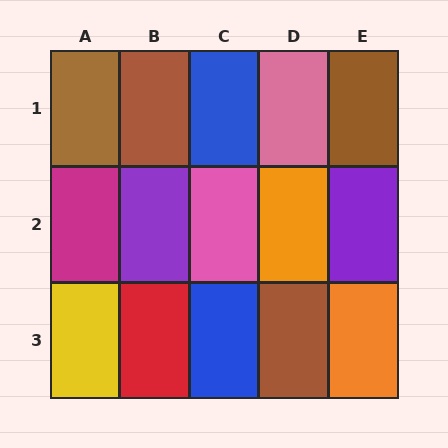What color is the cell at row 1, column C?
Blue.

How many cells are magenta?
1 cell is magenta.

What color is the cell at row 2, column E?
Purple.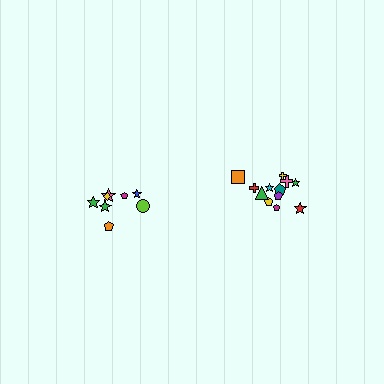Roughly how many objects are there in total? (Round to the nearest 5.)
Roughly 20 objects in total.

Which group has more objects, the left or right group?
The right group.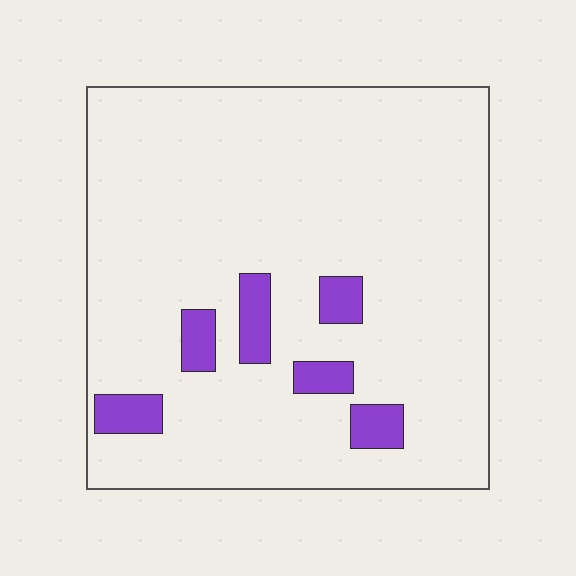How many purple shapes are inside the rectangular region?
6.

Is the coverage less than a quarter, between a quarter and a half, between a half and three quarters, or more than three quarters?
Less than a quarter.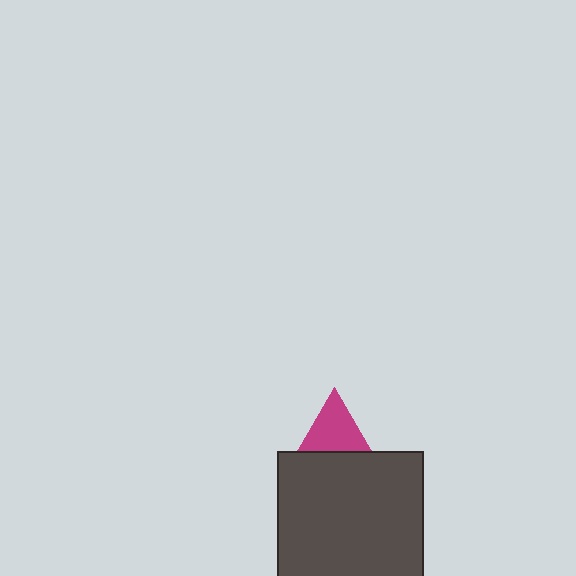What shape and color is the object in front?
The object in front is a dark gray square.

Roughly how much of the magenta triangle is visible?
About half of it is visible (roughly 53%).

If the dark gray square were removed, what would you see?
You would see the complete magenta triangle.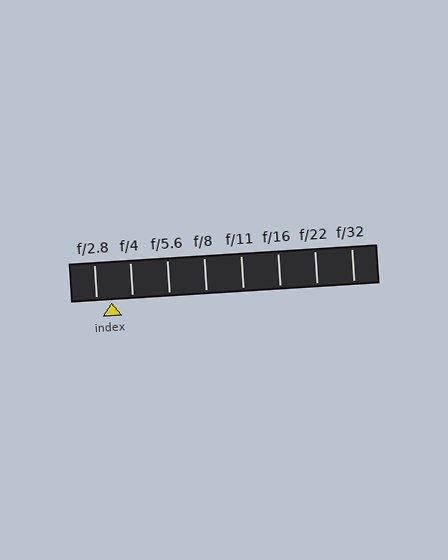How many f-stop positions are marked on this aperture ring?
There are 8 f-stop positions marked.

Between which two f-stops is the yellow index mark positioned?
The index mark is between f/2.8 and f/4.